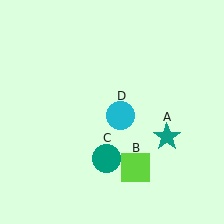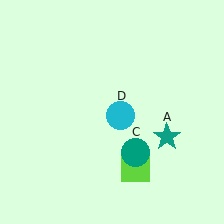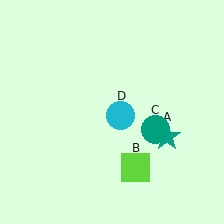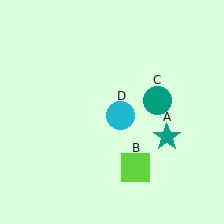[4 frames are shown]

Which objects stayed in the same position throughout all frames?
Teal star (object A) and lime square (object B) and cyan circle (object D) remained stationary.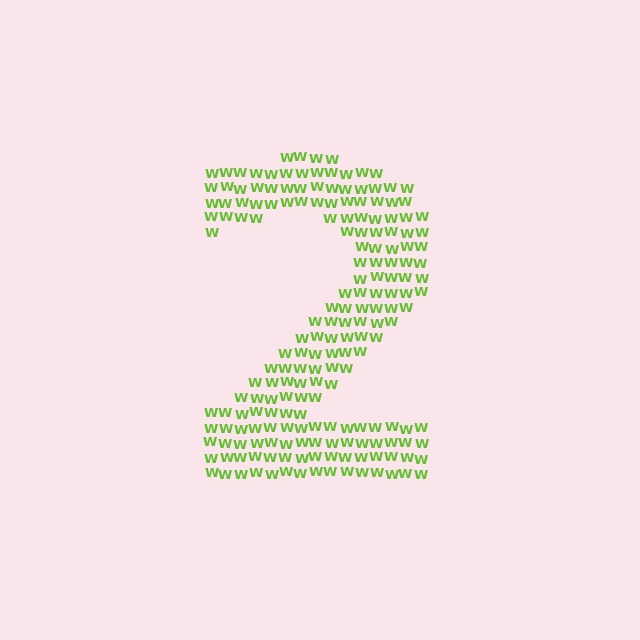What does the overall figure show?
The overall figure shows the digit 2.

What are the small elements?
The small elements are letter W's.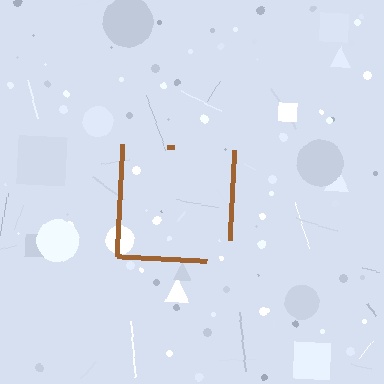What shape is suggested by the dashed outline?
The dashed outline suggests a square.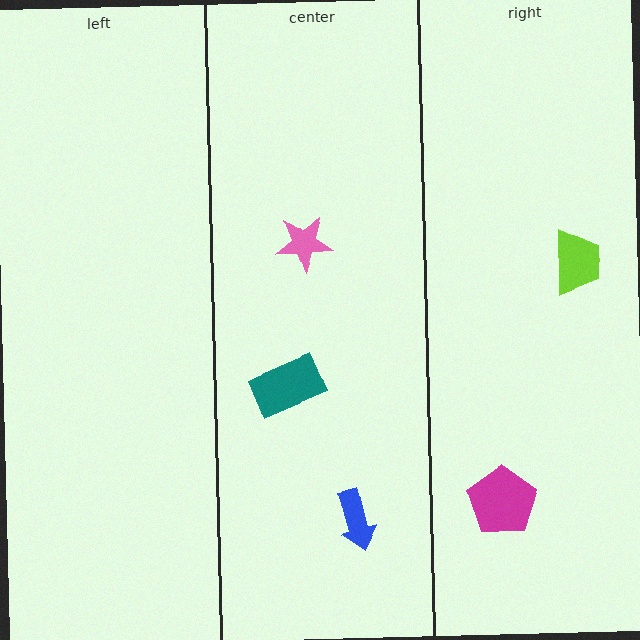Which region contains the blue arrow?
The center region.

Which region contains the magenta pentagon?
The right region.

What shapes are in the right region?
The magenta pentagon, the lime trapezoid.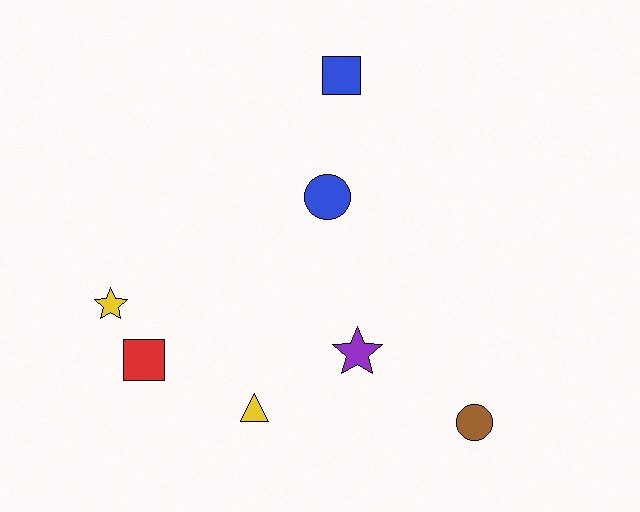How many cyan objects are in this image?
There are no cyan objects.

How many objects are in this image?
There are 7 objects.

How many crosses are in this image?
There are no crosses.